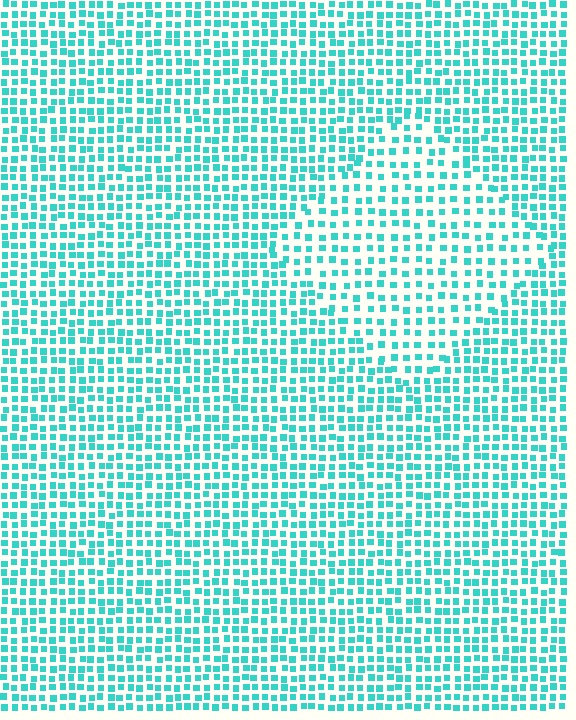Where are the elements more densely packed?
The elements are more densely packed outside the diamond boundary.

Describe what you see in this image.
The image contains small cyan elements arranged at two different densities. A diamond-shaped region is visible where the elements are less densely packed than the surrounding area.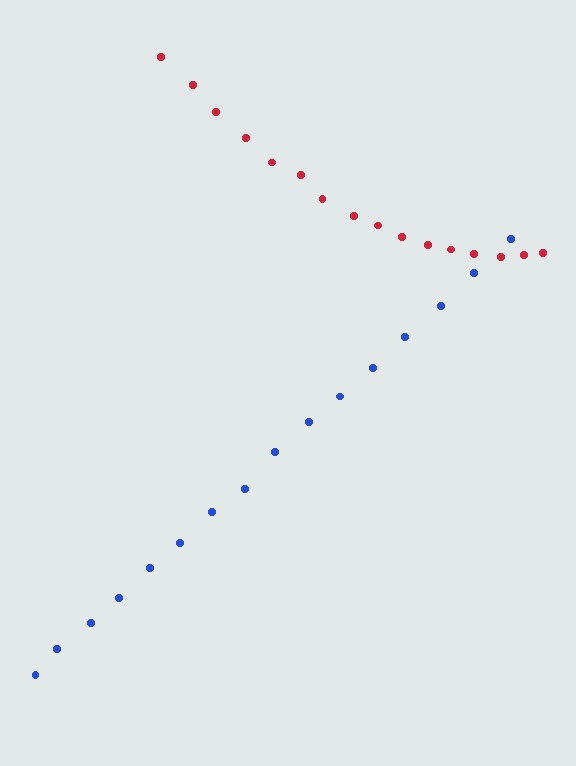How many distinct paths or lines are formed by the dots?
There are 2 distinct paths.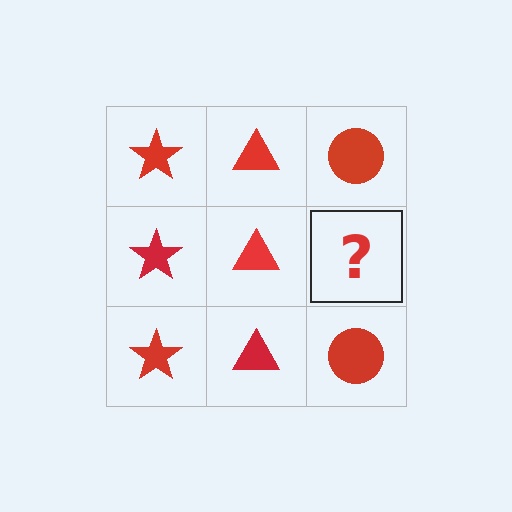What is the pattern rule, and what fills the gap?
The rule is that each column has a consistent shape. The gap should be filled with a red circle.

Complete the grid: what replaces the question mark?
The question mark should be replaced with a red circle.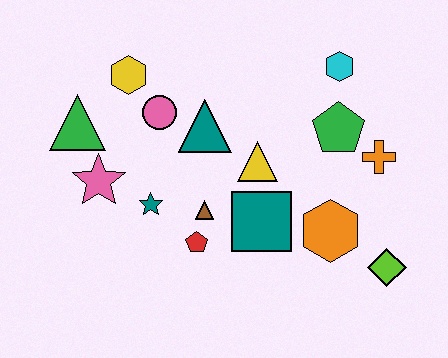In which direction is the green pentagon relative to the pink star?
The green pentagon is to the right of the pink star.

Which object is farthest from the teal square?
The green triangle is farthest from the teal square.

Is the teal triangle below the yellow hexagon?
Yes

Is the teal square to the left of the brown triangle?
No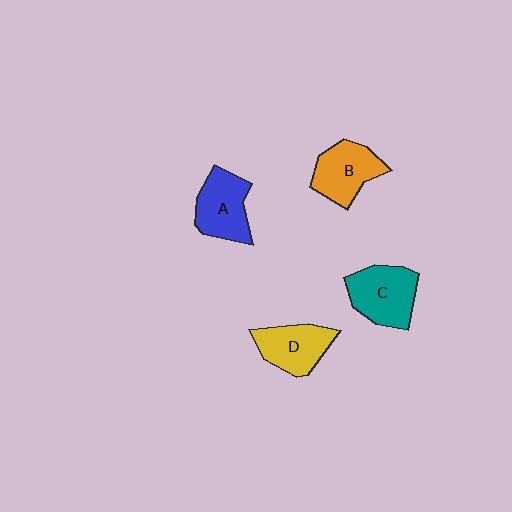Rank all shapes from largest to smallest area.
From largest to smallest: C (teal), A (blue), B (orange), D (yellow).